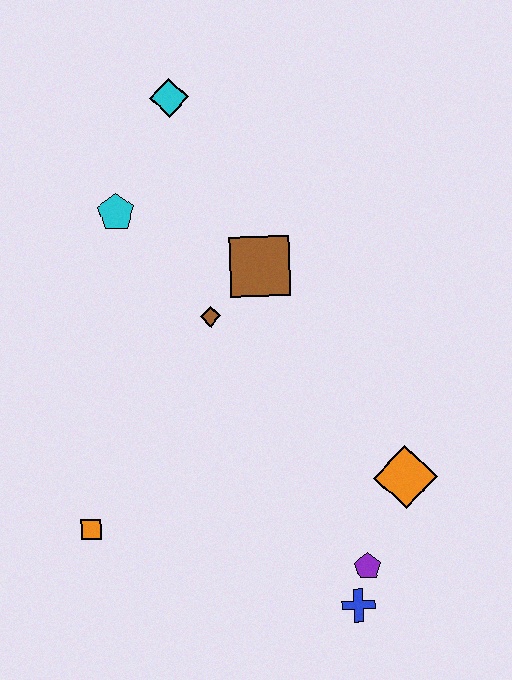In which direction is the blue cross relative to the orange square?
The blue cross is to the right of the orange square.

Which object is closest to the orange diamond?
The purple pentagon is closest to the orange diamond.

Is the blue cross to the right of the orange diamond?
No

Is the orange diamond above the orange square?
Yes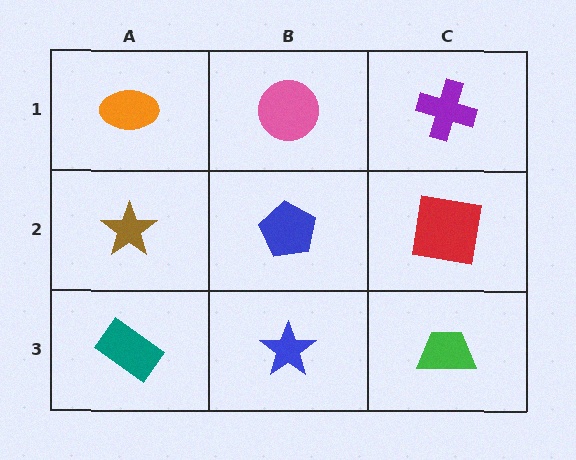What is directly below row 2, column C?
A green trapezoid.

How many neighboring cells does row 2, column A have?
3.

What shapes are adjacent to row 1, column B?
A blue pentagon (row 2, column B), an orange ellipse (row 1, column A), a purple cross (row 1, column C).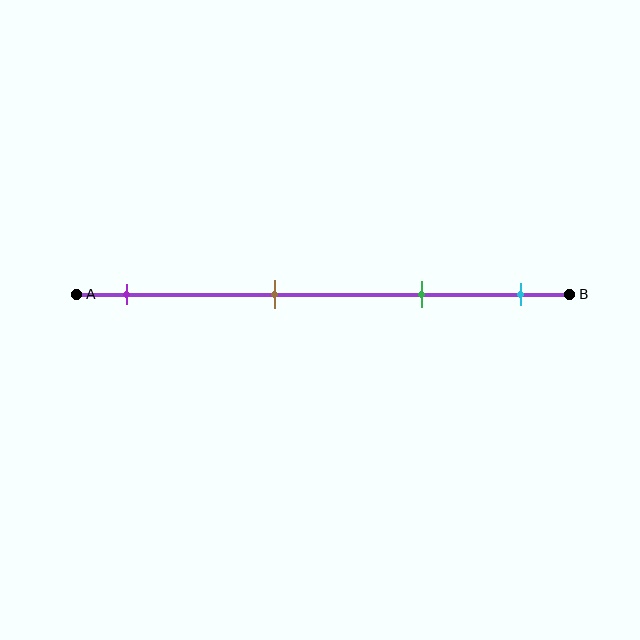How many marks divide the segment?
There are 4 marks dividing the segment.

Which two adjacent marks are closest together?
The green and cyan marks are the closest adjacent pair.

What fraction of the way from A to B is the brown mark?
The brown mark is approximately 40% (0.4) of the way from A to B.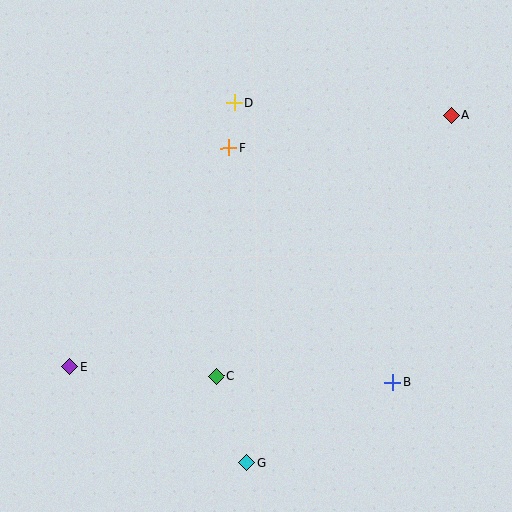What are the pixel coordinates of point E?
Point E is at (69, 367).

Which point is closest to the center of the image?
Point F at (229, 148) is closest to the center.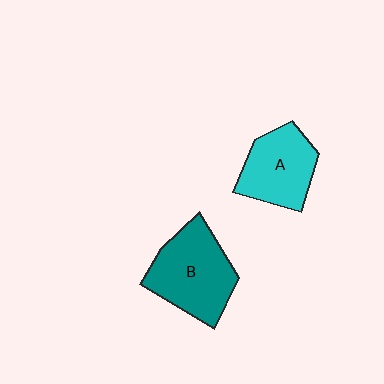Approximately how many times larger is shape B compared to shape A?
Approximately 1.2 times.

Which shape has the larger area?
Shape B (teal).